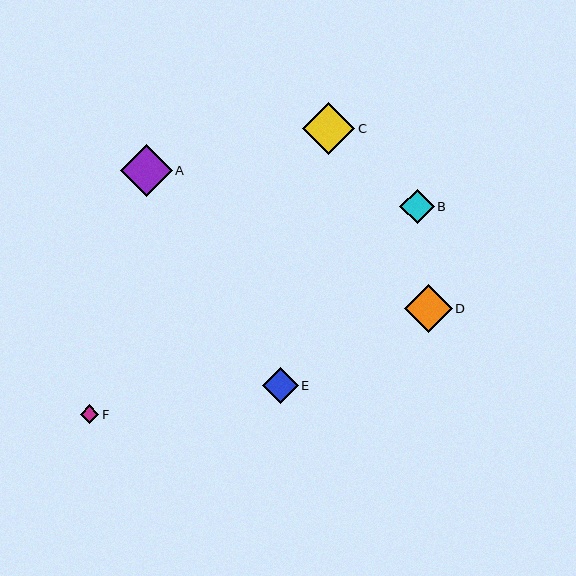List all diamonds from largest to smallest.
From largest to smallest: C, A, D, E, B, F.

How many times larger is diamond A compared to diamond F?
Diamond A is approximately 2.8 times the size of diamond F.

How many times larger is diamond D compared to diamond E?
Diamond D is approximately 1.3 times the size of diamond E.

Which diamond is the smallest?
Diamond F is the smallest with a size of approximately 19 pixels.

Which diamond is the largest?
Diamond C is the largest with a size of approximately 52 pixels.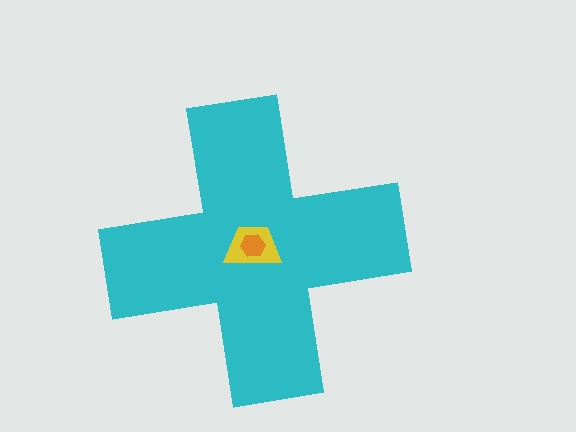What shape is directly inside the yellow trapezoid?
The orange hexagon.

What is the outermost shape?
The cyan cross.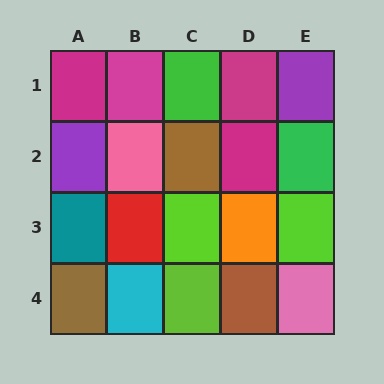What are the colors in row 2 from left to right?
Purple, pink, brown, magenta, green.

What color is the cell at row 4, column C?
Lime.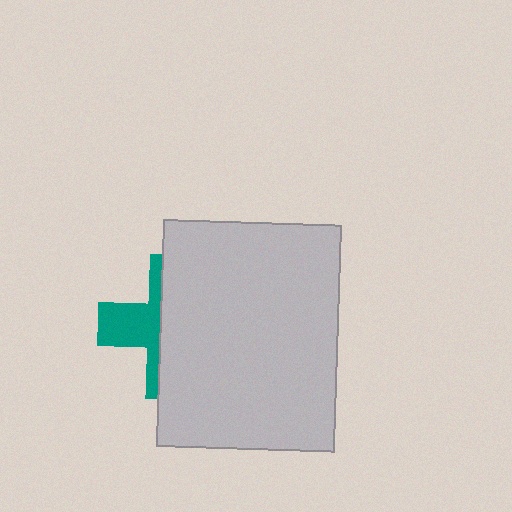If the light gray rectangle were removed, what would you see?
You would see the complete teal cross.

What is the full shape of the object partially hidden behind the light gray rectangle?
The partially hidden object is a teal cross.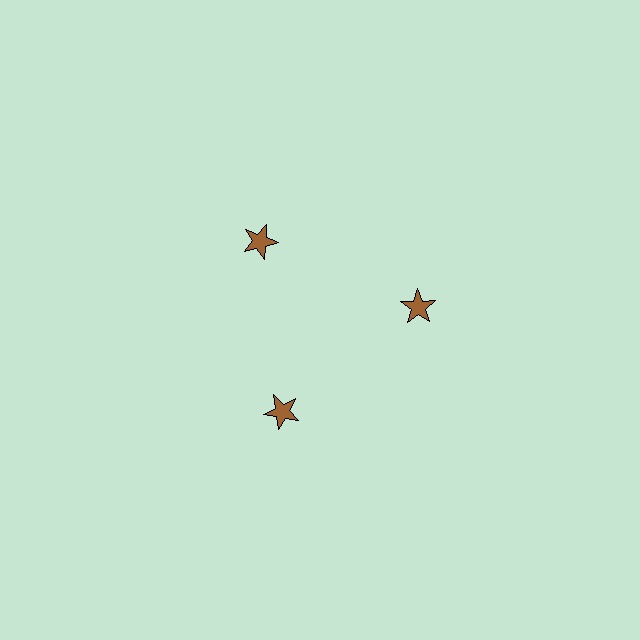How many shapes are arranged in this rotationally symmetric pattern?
There are 3 shapes, arranged in 3 groups of 1.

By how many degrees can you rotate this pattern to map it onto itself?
The pattern maps onto itself every 120 degrees of rotation.